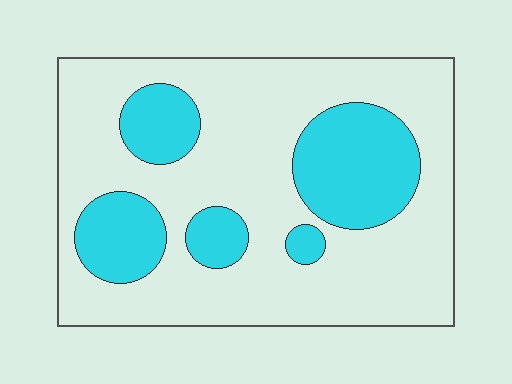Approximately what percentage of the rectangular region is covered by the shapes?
Approximately 25%.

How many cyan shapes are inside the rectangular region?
5.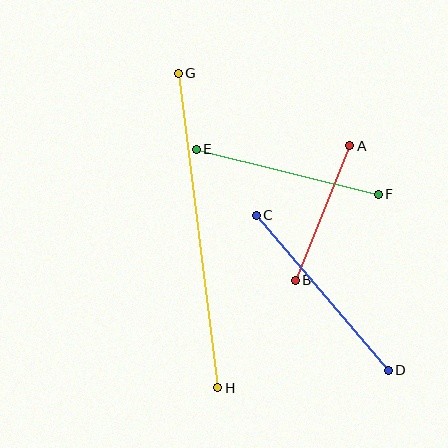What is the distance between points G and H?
The distance is approximately 317 pixels.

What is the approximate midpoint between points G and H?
The midpoint is at approximately (198, 231) pixels.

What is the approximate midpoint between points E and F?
The midpoint is at approximately (287, 172) pixels.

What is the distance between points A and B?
The distance is approximately 145 pixels.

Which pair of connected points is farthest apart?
Points G and H are farthest apart.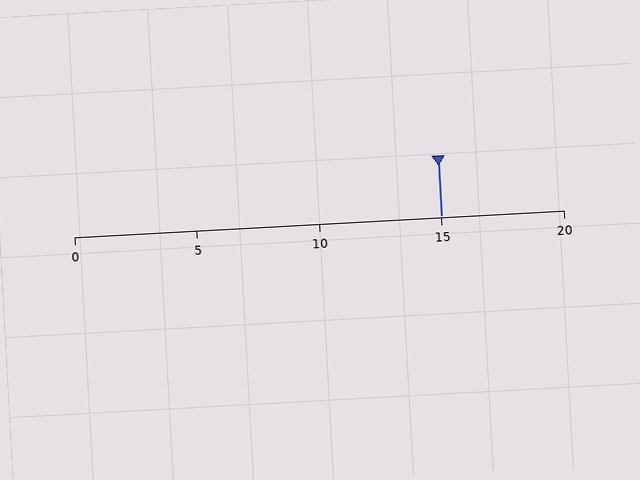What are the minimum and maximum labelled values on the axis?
The axis runs from 0 to 20.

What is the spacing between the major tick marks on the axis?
The major ticks are spaced 5 apart.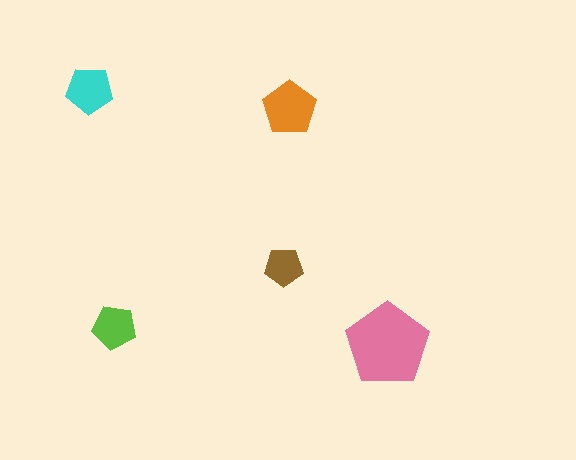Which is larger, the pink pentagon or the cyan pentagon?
The pink one.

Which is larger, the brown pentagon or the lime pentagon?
The lime one.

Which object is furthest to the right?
The pink pentagon is rightmost.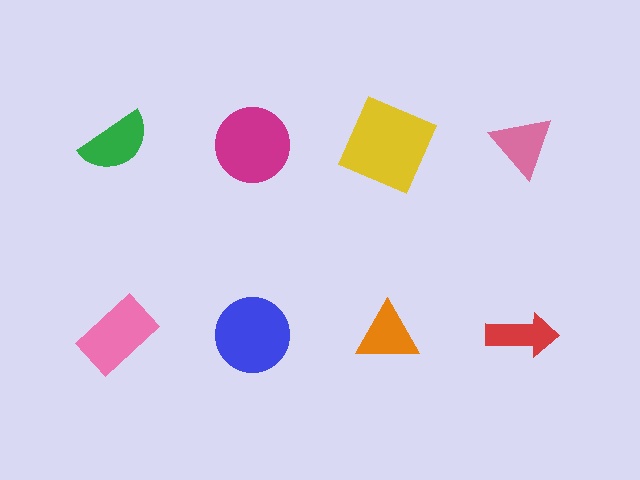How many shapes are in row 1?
4 shapes.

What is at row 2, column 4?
A red arrow.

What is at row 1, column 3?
A yellow square.